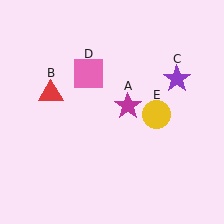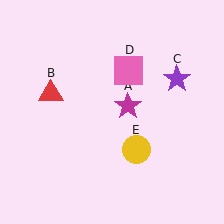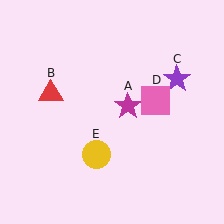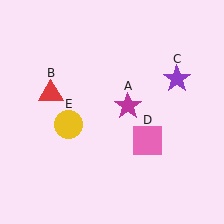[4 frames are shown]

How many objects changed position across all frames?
2 objects changed position: pink square (object D), yellow circle (object E).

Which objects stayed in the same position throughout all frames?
Magenta star (object A) and red triangle (object B) and purple star (object C) remained stationary.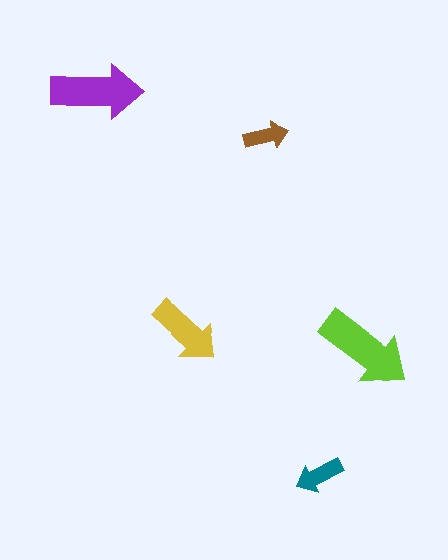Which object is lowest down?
The teal arrow is bottommost.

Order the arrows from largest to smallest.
the lime one, the purple one, the yellow one, the teal one, the brown one.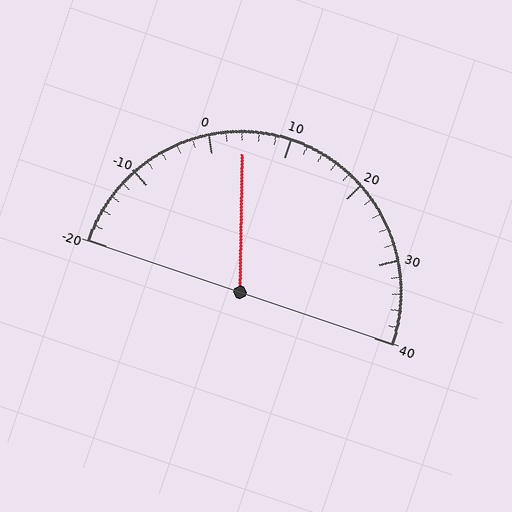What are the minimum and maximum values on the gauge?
The gauge ranges from -20 to 40.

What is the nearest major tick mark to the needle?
The nearest major tick mark is 0.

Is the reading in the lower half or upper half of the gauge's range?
The reading is in the lower half of the range (-20 to 40).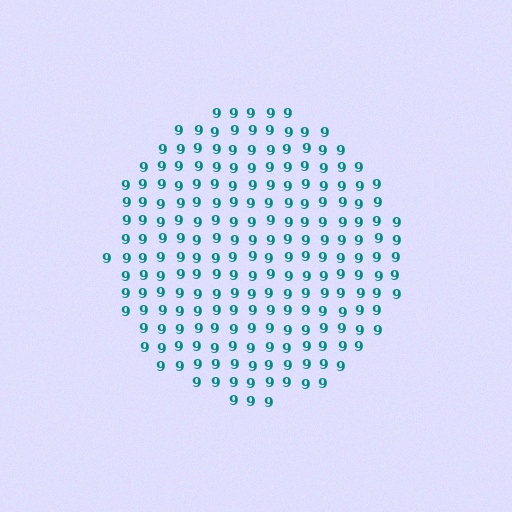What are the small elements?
The small elements are digit 9's.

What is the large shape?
The large shape is a circle.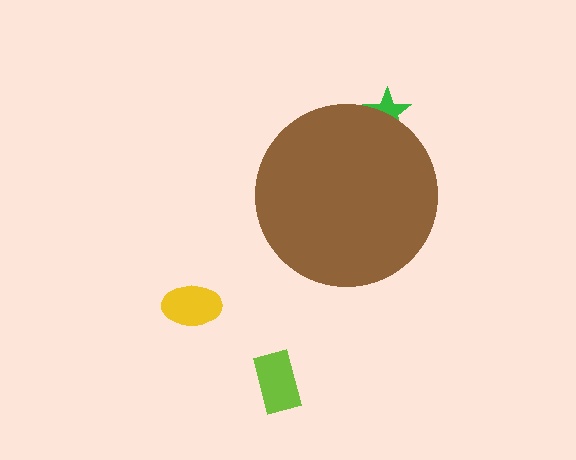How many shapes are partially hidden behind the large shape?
1 shape is partially hidden.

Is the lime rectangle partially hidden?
No, the lime rectangle is fully visible.